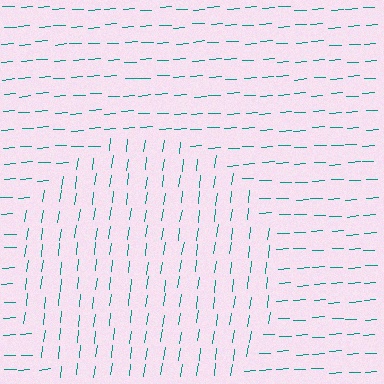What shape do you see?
I see a circle.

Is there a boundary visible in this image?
Yes, there is a texture boundary formed by a change in line orientation.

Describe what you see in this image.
The image is filled with small teal line segments. A circle region in the image has lines oriented differently from the surrounding lines, creating a visible texture boundary.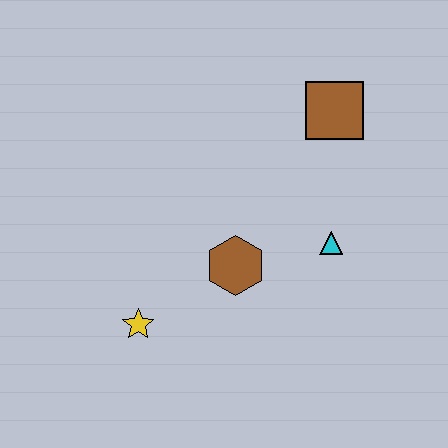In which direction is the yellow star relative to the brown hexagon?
The yellow star is to the left of the brown hexagon.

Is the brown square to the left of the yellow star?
No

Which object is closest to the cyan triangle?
The brown hexagon is closest to the cyan triangle.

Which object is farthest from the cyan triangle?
The yellow star is farthest from the cyan triangle.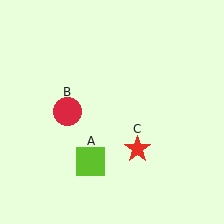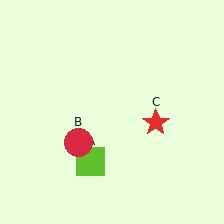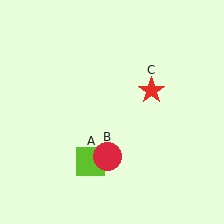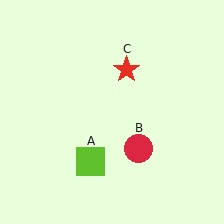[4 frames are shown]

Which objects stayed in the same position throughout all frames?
Lime square (object A) remained stationary.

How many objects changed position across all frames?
2 objects changed position: red circle (object B), red star (object C).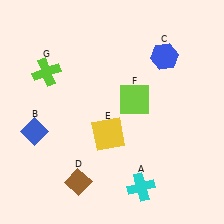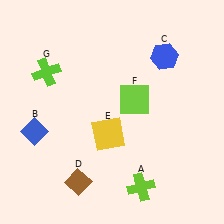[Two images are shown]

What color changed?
The cross (A) changed from cyan in Image 1 to lime in Image 2.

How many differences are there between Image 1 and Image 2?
There is 1 difference between the two images.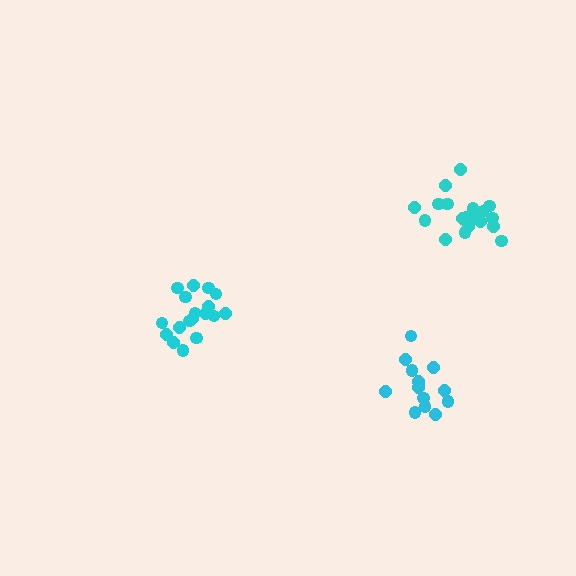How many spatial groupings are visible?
There are 3 spatial groupings.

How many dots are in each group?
Group 1: 18 dots, Group 2: 19 dots, Group 3: 14 dots (51 total).